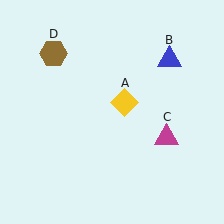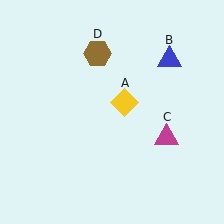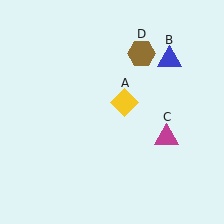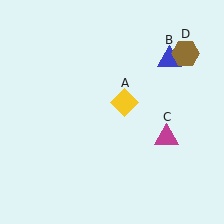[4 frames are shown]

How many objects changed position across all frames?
1 object changed position: brown hexagon (object D).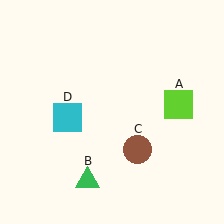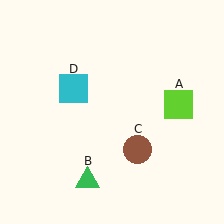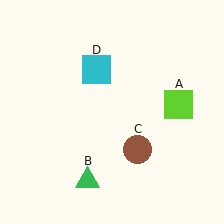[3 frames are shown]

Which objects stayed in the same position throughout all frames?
Lime square (object A) and green triangle (object B) and brown circle (object C) remained stationary.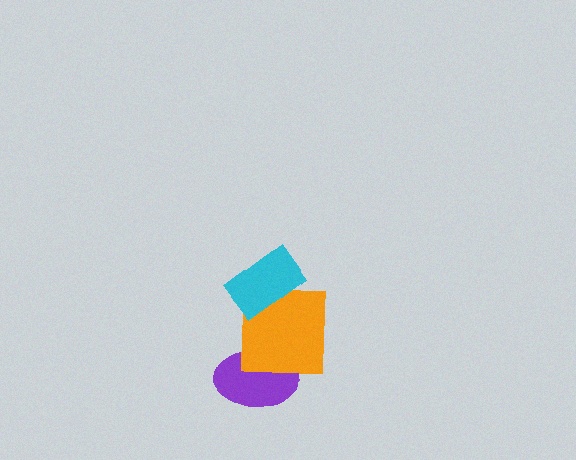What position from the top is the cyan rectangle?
The cyan rectangle is 1st from the top.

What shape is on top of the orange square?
The cyan rectangle is on top of the orange square.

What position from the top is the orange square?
The orange square is 2nd from the top.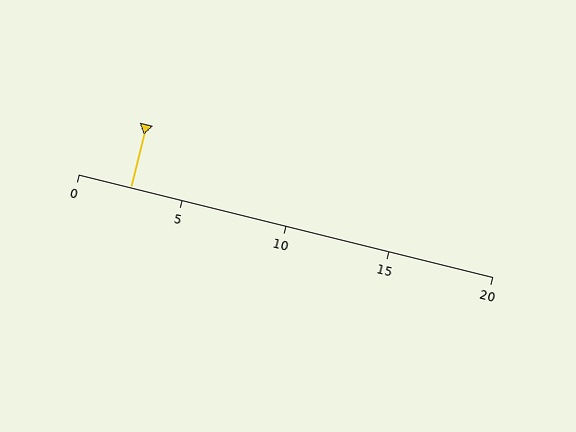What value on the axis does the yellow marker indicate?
The marker indicates approximately 2.5.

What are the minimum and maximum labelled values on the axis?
The axis runs from 0 to 20.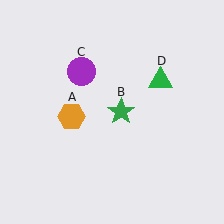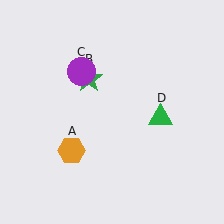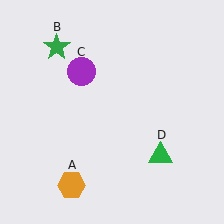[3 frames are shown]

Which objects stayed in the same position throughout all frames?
Purple circle (object C) remained stationary.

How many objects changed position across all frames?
3 objects changed position: orange hexagon (object A), green star (object B), green triangle (object D).